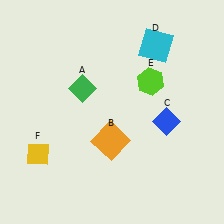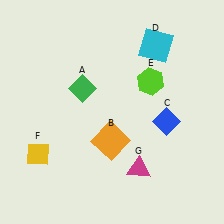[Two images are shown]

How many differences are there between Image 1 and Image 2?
There is 1 difference between the two images.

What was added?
A magenta triangle (G) was added in Image 2.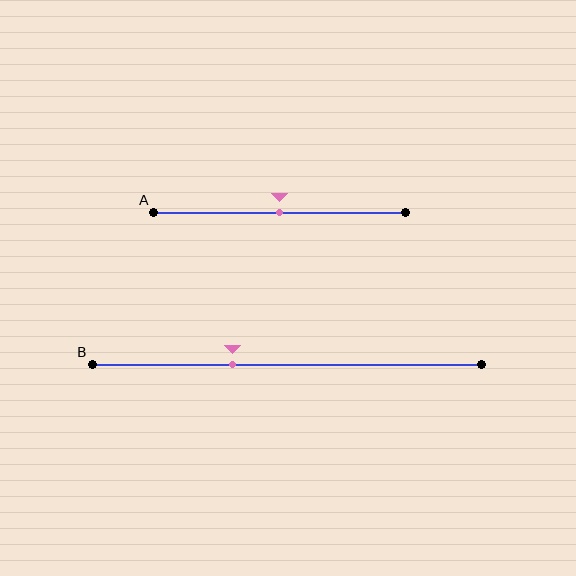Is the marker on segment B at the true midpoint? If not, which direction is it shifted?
No, the marker on segment B is shifted to the left by about 14% of the segment length.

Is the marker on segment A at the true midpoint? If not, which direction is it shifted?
Yes, the marker on segment A is at the true midpoint.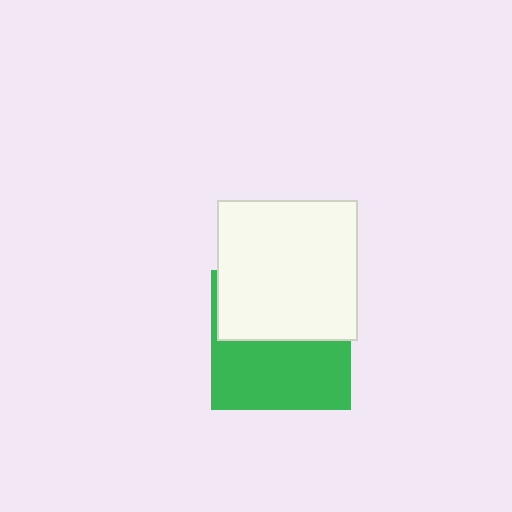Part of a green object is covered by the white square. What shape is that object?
It is a square.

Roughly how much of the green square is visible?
About half of it is visible (roughly 51%).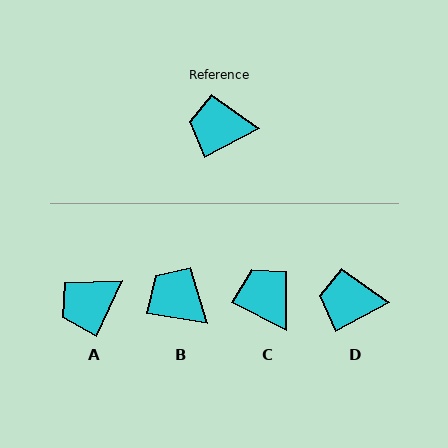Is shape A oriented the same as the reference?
No, it is off by about 37 degrees.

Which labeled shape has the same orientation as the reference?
D.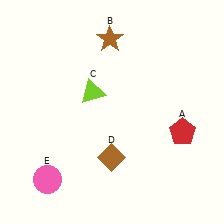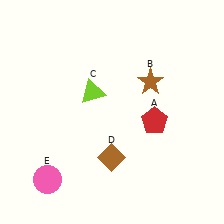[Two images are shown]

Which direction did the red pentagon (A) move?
The red pentagon (A) moved left.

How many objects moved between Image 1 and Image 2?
2 objects moved between the two images.